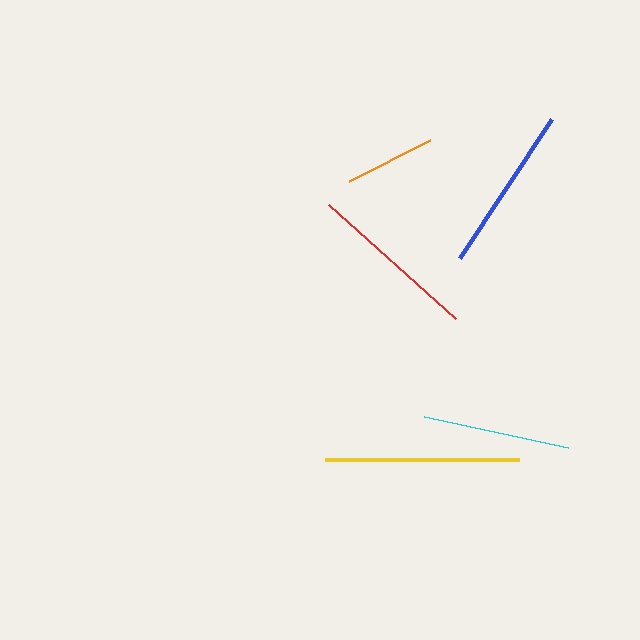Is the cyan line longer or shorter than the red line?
The red line is longer than the cyan line.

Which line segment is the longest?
The yellow line is the longest at approximately 193 pixels.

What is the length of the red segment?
The red segment is approximately 171 pixels long.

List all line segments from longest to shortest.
From longest to shortest: yellow, red, blue, cyan, orange.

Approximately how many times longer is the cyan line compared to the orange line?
The cyan line is approximately 1.6 times the length of the orange line.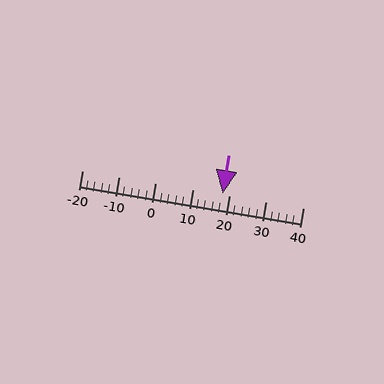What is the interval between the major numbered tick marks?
The major tick marks are spaced 10 units apart.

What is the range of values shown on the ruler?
The ruler shows values from -20 to 40.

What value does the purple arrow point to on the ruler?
The purple arrow points to approximately 18.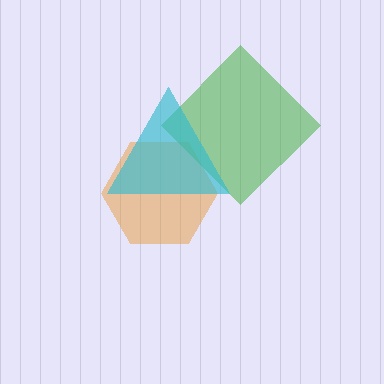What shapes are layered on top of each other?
The layered shapes are: an orange hexagon, a green diamond, a cyan triangle.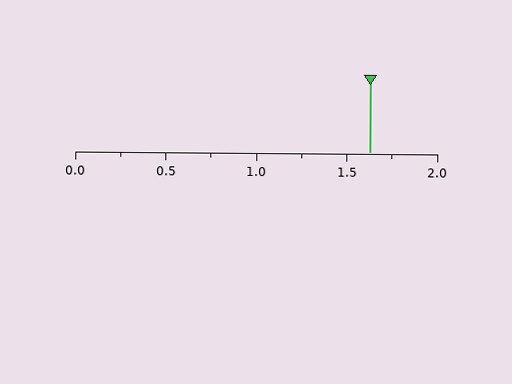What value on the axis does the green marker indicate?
The marker indicates approximately 1.62.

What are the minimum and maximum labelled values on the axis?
The axis runs from 0.0 to 2.0.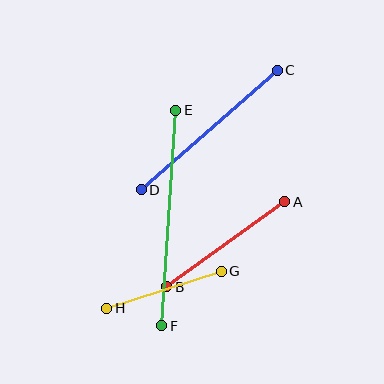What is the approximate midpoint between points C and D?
The midpoint is at approximately (209, 130) pixels.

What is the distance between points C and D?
The distance is approximately 181 pixels.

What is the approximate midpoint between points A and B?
The midpoint is at approximately (226, 244) pixels.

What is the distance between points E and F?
The distance is approximately 216 pixels.